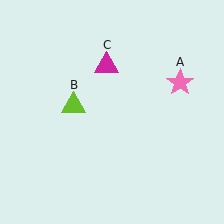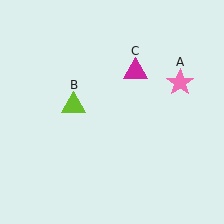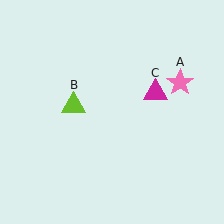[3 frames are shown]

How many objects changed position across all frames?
1 object changed position: magenta triangle (object C).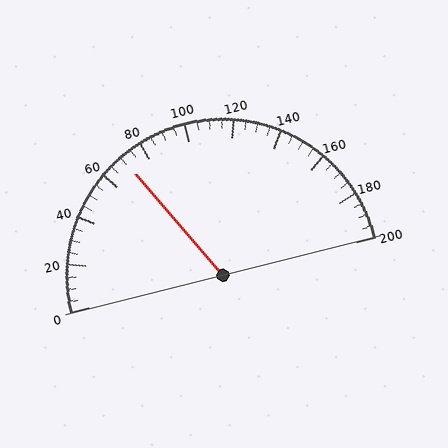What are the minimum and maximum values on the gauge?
The gauge ranges from 0 to 200.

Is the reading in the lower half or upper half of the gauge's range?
The reading is in the lower half of the range (0 to 200).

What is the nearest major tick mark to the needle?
The nearest major tick mark is 80.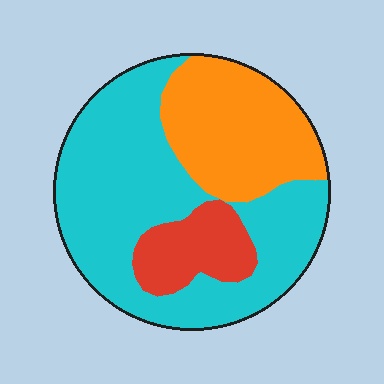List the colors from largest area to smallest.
From largest to smallest: cyan, orange, red.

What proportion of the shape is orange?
Orange covers roughly 30% of the shape.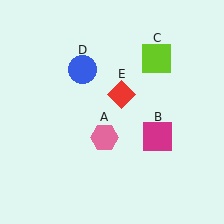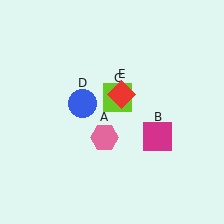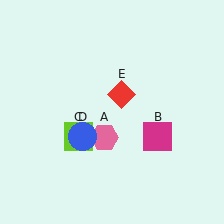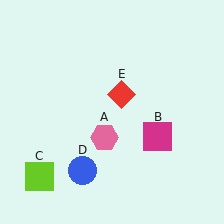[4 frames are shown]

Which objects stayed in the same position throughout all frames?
Pink hexagon (object A) and magenta square (object B) and red diamond (object E) remained stationary.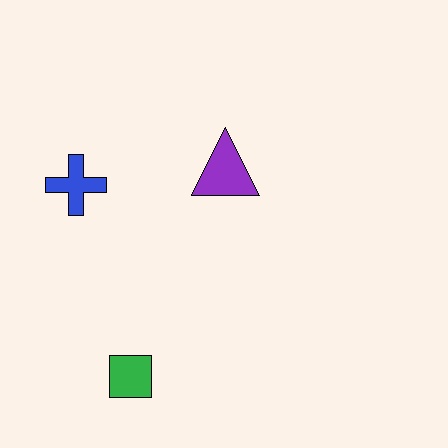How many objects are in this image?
There are 3 objects.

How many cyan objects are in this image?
There are no cyan objects.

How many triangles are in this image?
There is 1 triangle.